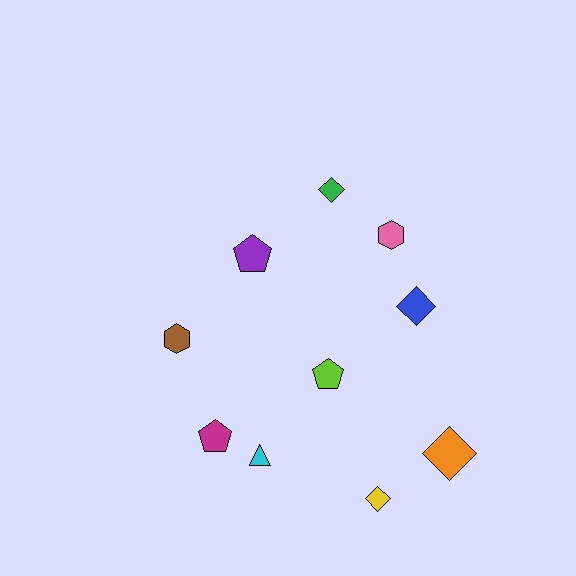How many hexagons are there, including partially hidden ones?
There are 2 hexagons.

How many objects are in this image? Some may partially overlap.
There are 10 objects.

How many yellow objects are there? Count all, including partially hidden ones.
There is 1 yellow object.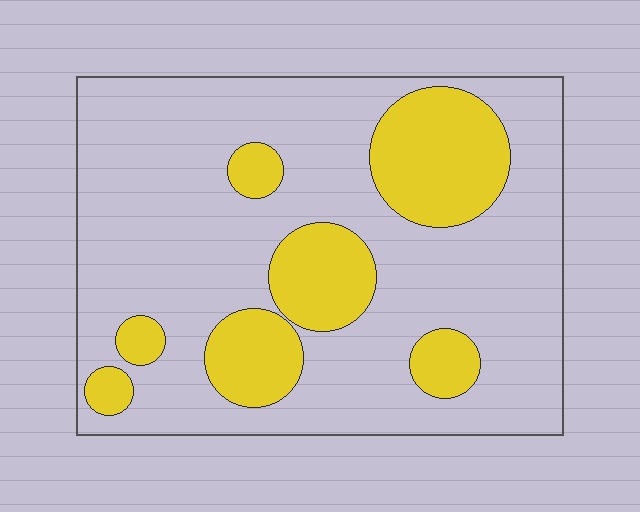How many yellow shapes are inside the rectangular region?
7.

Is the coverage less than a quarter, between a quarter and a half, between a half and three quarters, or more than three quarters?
Less than a quarter.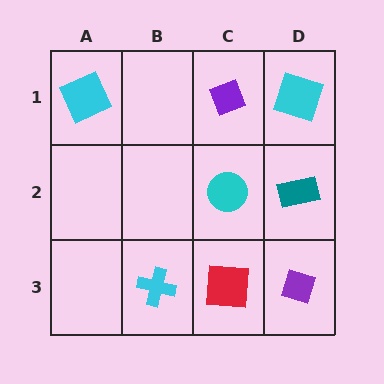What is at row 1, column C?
A purple diamond.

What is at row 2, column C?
A cyan circle.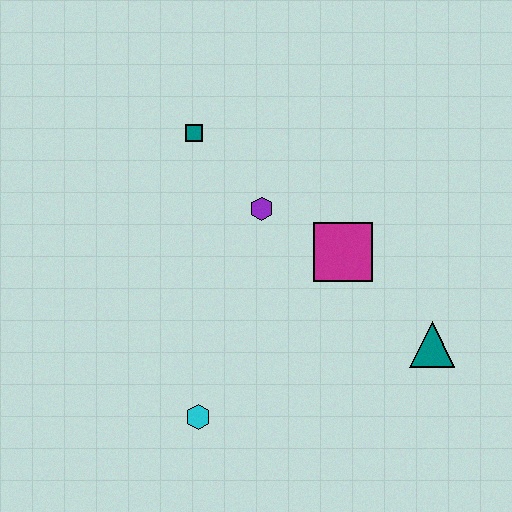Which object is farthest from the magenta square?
The cyan hexagon is farthest from the magenta square.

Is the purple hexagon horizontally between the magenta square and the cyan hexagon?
Yes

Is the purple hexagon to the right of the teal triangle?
No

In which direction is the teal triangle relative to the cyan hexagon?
The teal triangle is to the right of the cyan hexagon.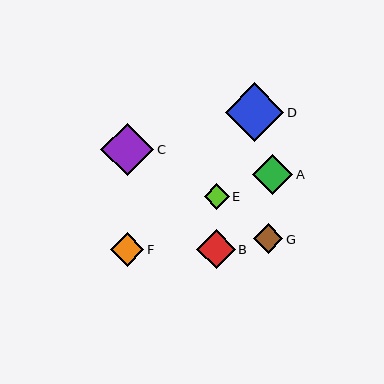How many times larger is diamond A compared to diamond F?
Diamond A is approximately 1.2 times the size of diamond F.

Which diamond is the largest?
Diamond D is the largest with a size of approximately 59 pixels.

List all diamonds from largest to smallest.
From largest to smallest: D, C, A, B, F, G, E.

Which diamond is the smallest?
Diamond E is the smallest with a size of approximately 25 pixels.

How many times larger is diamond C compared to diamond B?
Diamond C is approximately 1.4 times the size of diamond B.